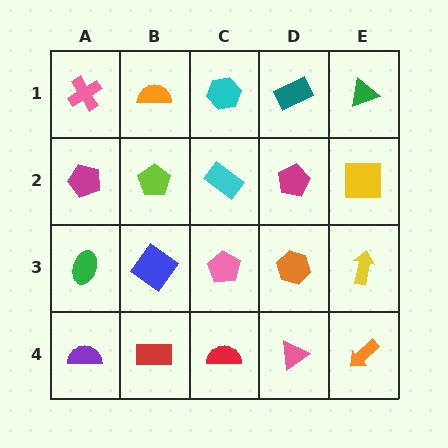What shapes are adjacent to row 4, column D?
An orange hexagon (row 3, column D), a red semicircle (row 4, column C), an orange arrow (row 4, column E).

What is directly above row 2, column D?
A teal rectangle.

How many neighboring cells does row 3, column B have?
4.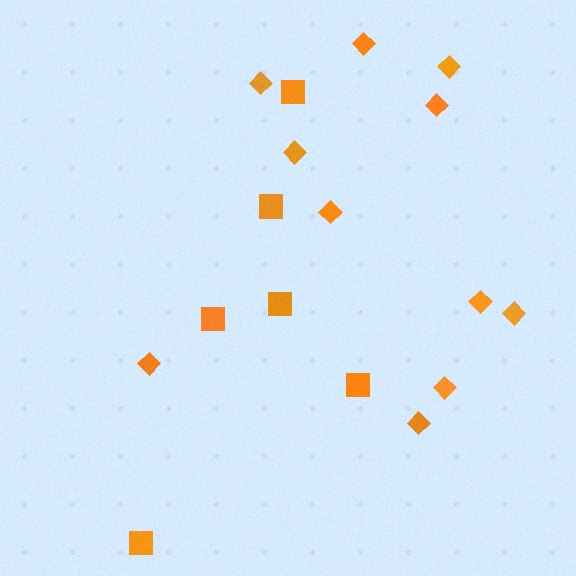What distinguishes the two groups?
There are 2 groups: one group of squares (6) and one group of diamonds (11).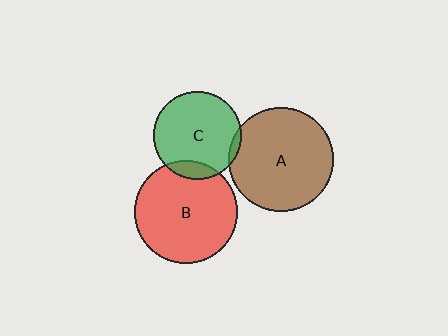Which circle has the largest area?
Circle A (brown).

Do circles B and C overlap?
Yes.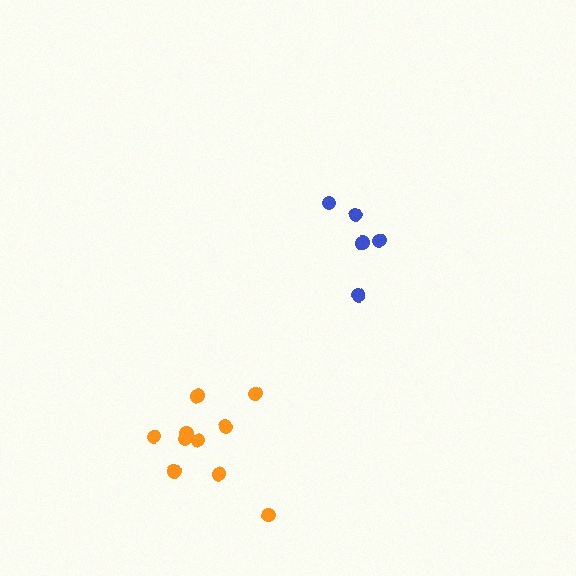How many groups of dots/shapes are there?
There are 2 groups.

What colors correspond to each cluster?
The clusters are colored: orange, blue.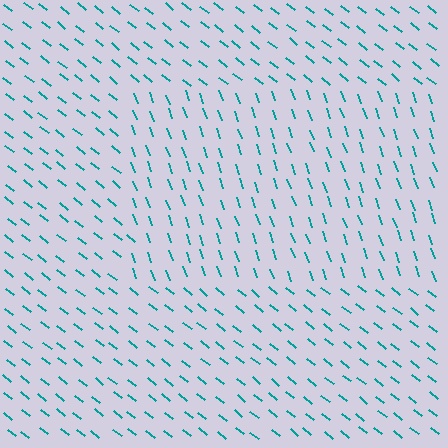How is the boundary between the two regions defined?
The boundary is defined purely by a change in line orientation (approximately 33 degrees difference). All lines are the same color and thickness.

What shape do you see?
I see a rectangle.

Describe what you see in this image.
The image is filled with small teal line segments. A rectangle region in the image has lines oriented differently from the surrounding lines, creating a visible texture boundary.